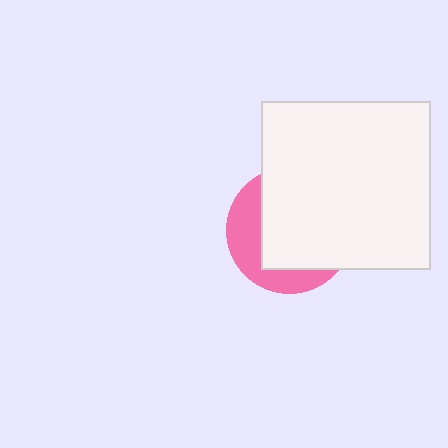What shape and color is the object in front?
The object in front is a white square.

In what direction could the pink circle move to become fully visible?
The pink circle could move toward the lower-left. That would shift it out from behind the white square entirely.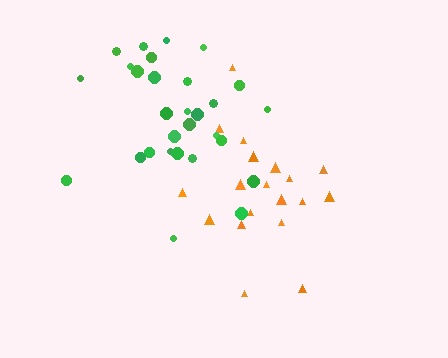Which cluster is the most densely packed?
Green.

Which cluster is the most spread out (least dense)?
Orange.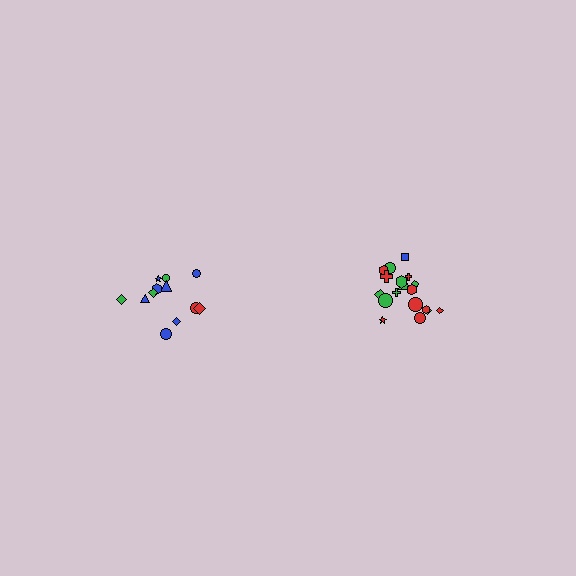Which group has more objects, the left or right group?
The right group.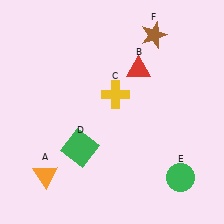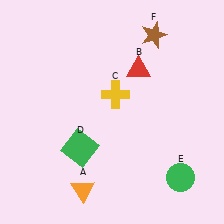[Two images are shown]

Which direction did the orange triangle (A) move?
The orange triangle (A) moved right.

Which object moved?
The orange triangle (A) moved right.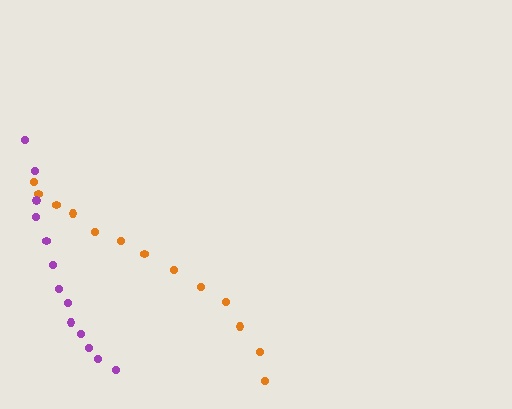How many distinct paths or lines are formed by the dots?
There are 2 distinct paths.